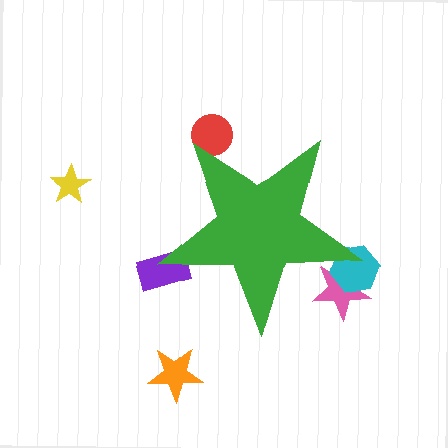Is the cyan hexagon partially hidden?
Yes, the cyan hexagon is partially hidden behind the green star.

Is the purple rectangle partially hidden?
Yes, the purple rectangle is partially hidden behind the green star.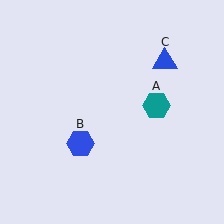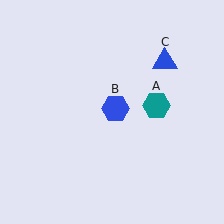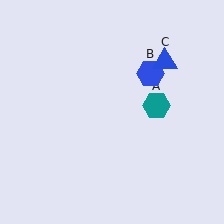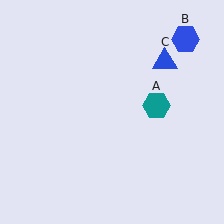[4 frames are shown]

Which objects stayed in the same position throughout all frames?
Teal hexagon (object A) and blue triangle (object C) remained stationary.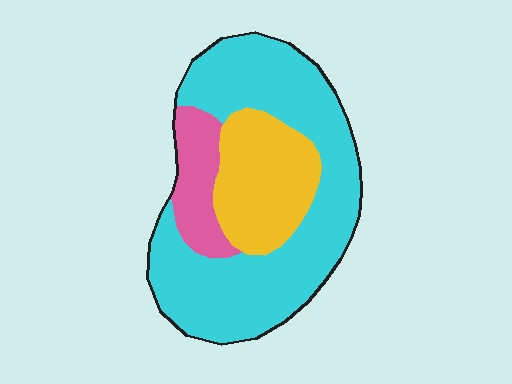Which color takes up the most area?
Cyan, at roughly 65%.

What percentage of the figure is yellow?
Yellow covers 24% of the figure.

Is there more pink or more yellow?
Yellow.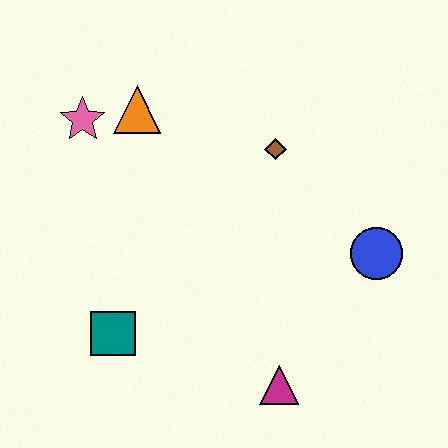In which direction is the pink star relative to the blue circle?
The pink star is to the left of the blue circle.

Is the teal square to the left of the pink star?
No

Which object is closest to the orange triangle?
The pink star is closest to the orange triangle.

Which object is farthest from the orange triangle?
The magenta triangle is farthest from the orange triangle.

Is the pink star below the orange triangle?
Yes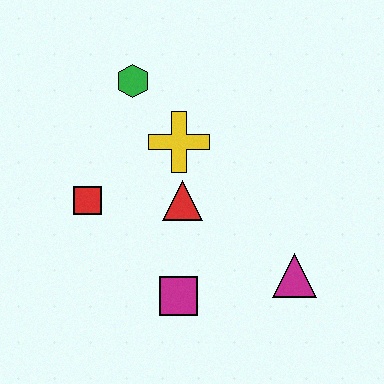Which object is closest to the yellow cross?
The red triangle is closest to the yellow cross.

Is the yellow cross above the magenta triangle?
Yes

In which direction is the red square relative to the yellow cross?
The red square is to the left of the yellow cross.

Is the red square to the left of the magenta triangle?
Yes